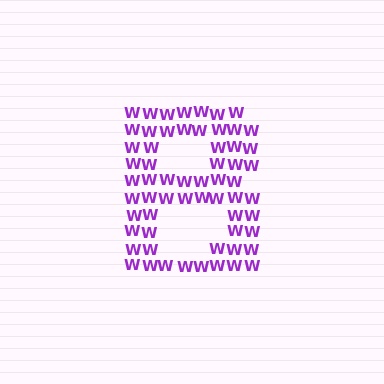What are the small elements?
The small elements are letter W's.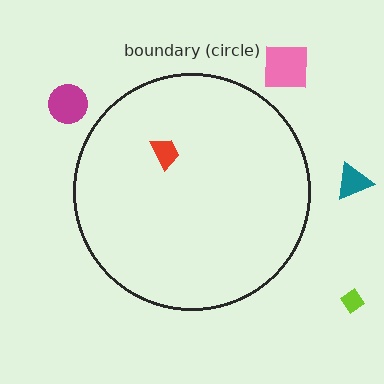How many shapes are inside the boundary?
1 inside, 4 outside.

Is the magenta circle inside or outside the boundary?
Outside.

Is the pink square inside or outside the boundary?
Outside.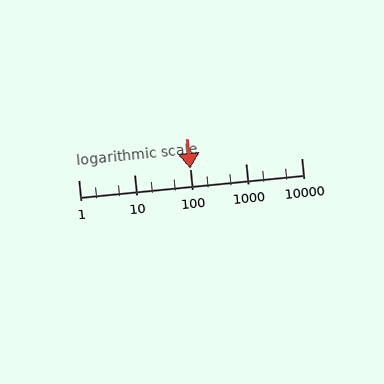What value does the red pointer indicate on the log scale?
The pointer indicates approximately 100.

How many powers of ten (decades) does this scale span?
The scale spans 4 decades, from 1 to 10000.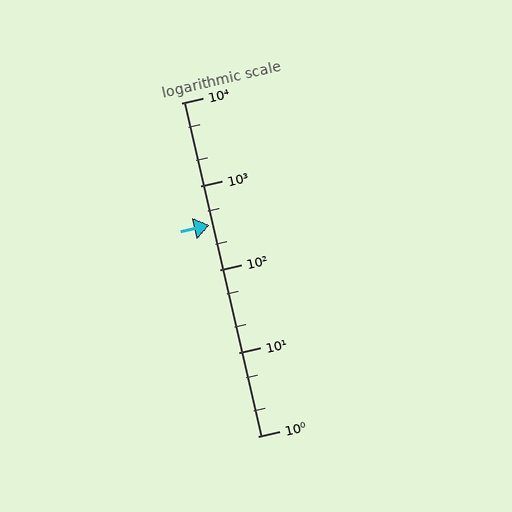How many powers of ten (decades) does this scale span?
The scale spans 4 decades, from 1 to 10000.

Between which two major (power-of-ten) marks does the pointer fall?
The pointer is between 100 and 1000.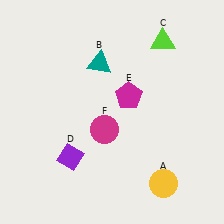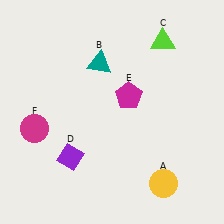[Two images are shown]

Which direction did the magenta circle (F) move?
The magenta circle (F) moved left.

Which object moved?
The magenta circle (F) moved left.